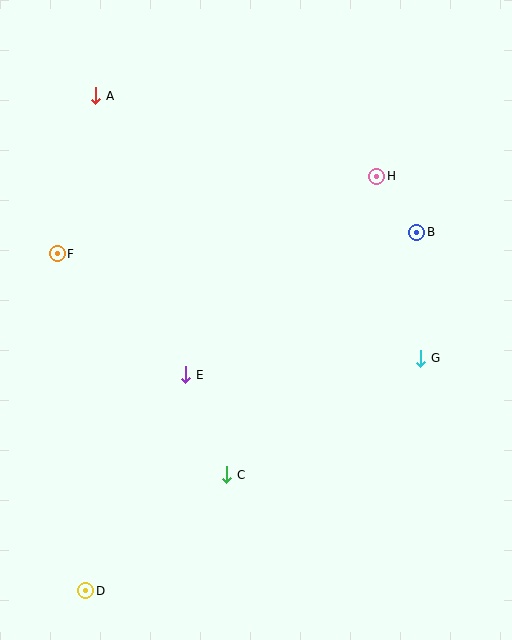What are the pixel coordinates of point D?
Point D is at (86, 591).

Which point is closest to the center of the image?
Point E at (186, 375) is closest to the center.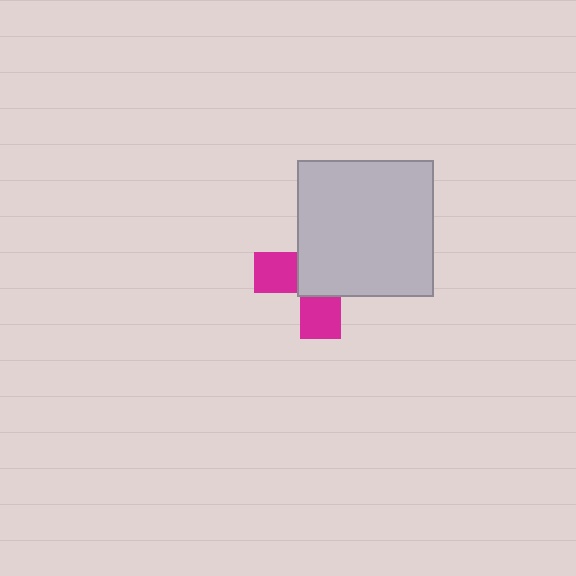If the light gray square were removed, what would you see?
You would see the complete magenta cross.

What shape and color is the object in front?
The object in front is a light gray square.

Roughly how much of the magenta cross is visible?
A small part of it is visible (roughly 38%).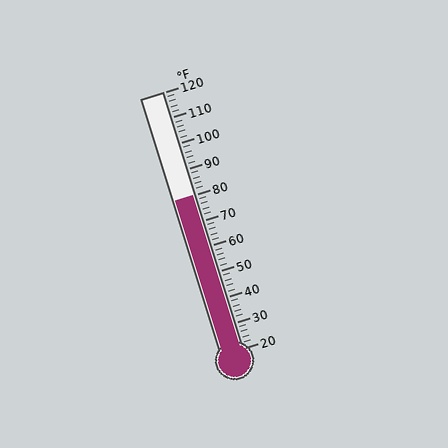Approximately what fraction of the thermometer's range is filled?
The thermometer is filled to approximately 60% of its range.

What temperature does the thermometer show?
The thermometer shows approximately 80°F.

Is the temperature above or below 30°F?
The temperature is above 30°F.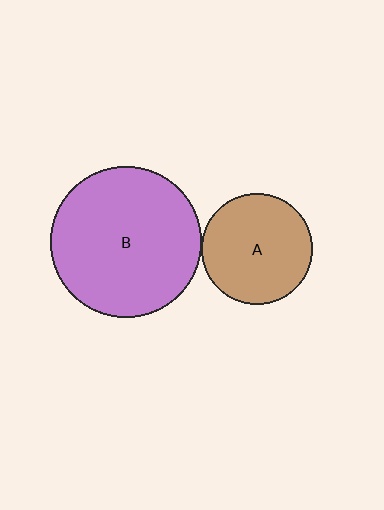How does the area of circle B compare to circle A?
Approximately 1.9 times.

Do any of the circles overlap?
No, none of the circles overlap.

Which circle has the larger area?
Circle B (purple).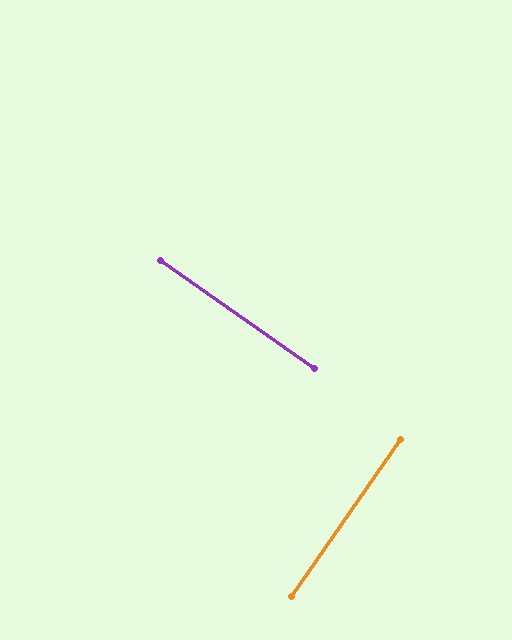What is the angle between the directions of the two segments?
Approximately 90 degrees.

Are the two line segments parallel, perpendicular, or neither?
Perpendicular — they meet at approximately 90°.